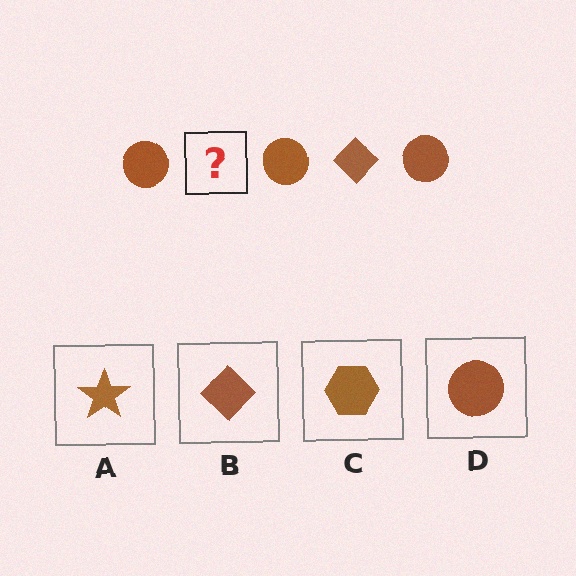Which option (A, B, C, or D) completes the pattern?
B.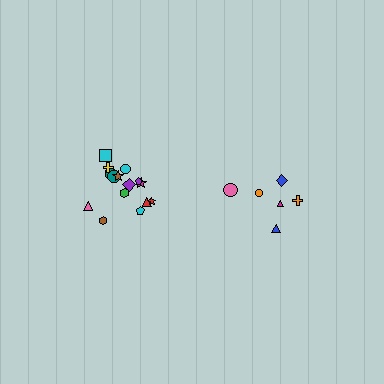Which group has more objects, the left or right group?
The left group.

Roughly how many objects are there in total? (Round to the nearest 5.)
Roughly 20 objects in total.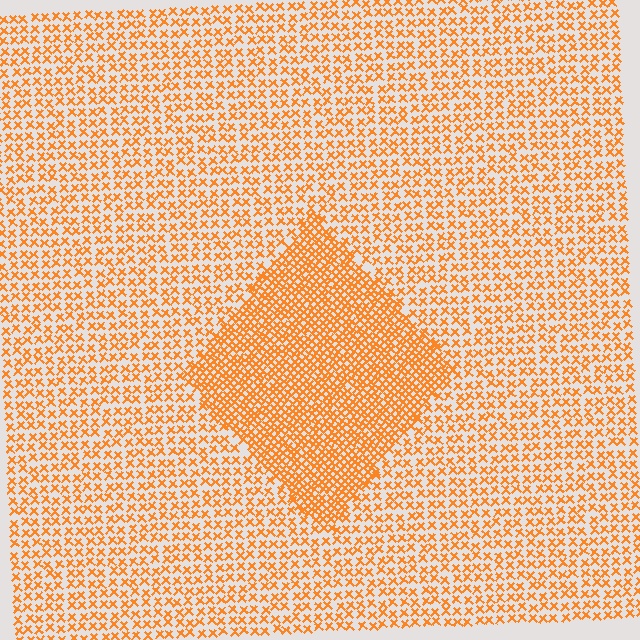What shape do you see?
I see a diamond.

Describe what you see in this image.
The image contains small orange elements arranged at two different densities. A diamond-shaped region is visible where the elements are more densely packed than the surrounding area.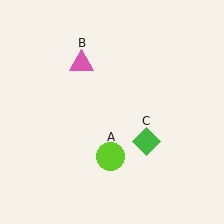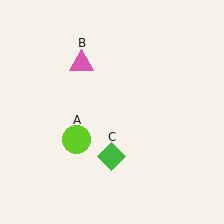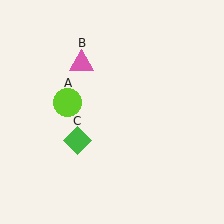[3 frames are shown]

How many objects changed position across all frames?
2 objects changed position: lime circle (object A), green diamond (object C).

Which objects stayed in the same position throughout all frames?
Pink triangle (object B) remained stationary.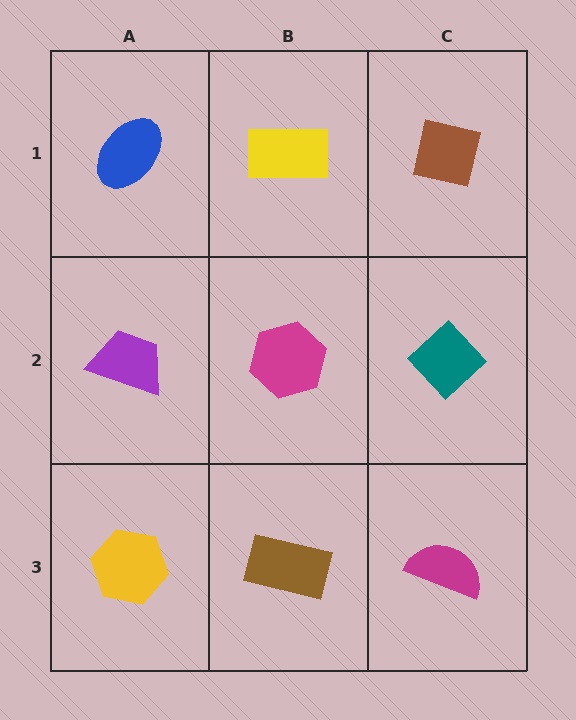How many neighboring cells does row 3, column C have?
2.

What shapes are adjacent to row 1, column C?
A teal diamond (row 2, column C), a yellow rectangle (row 1, column B).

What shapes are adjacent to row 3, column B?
A magenta hexagon (row 2, column B), a yellow hexagon (row 3, column A), a magenta semicircle (row 3, column C).